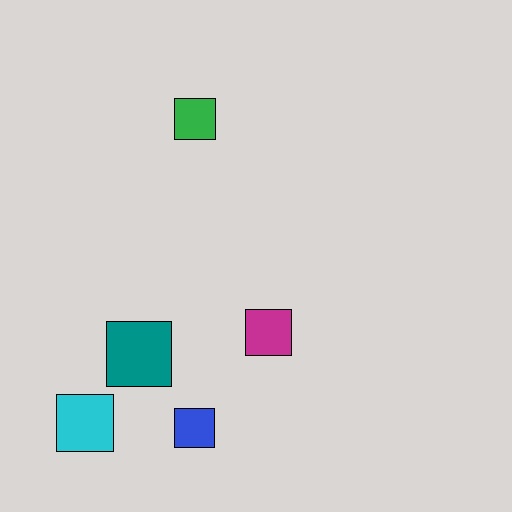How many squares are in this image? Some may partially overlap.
There are 5 squares.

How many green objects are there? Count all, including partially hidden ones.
There is 1 green object.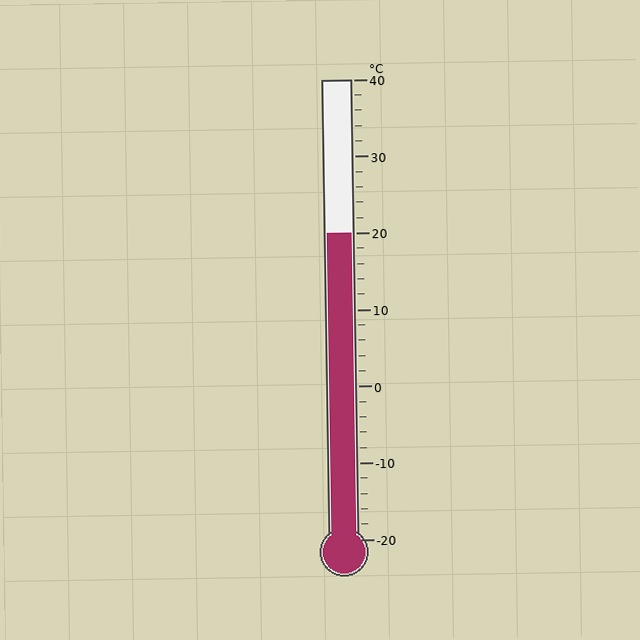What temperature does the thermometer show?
The thermometer shows approximately 20°C.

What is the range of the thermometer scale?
The thermometer scale ranges from -20°C to 40°C.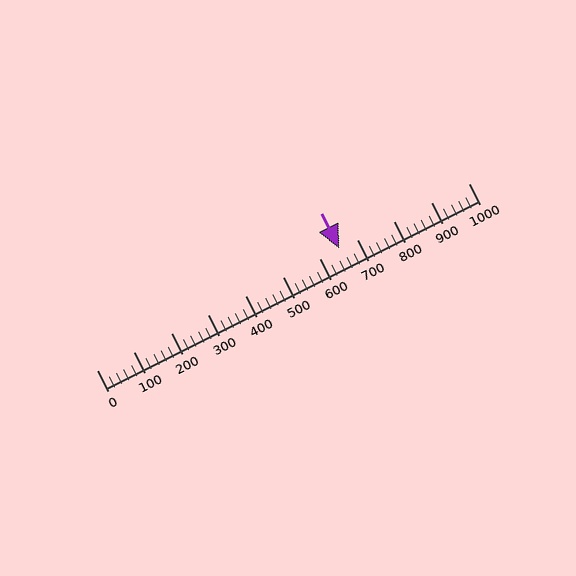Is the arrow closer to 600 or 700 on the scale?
The arrow is closer to 700.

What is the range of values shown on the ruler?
The ruler shows values from 0 to 1000.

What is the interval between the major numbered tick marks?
The major tick marks are spaced 100 units apart.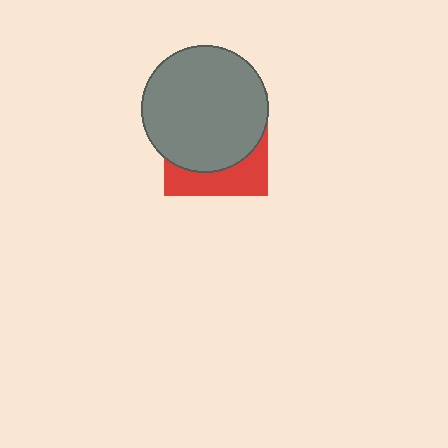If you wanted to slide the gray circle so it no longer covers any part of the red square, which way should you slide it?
Slide it up — that is the most direct way to separate the two shapes.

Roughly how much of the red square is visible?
A small part of it is visible (roughly 31%).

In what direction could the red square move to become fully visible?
The red square could move down. That would shift it out from behind the gray circle entirely.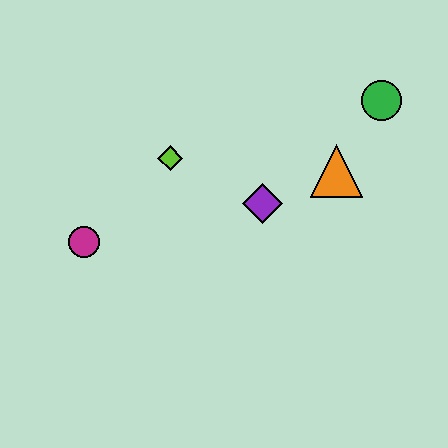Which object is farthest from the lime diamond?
The green circle is farthest from the lime diamond.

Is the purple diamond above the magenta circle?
Yes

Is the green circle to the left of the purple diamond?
No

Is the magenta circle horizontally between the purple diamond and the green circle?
No